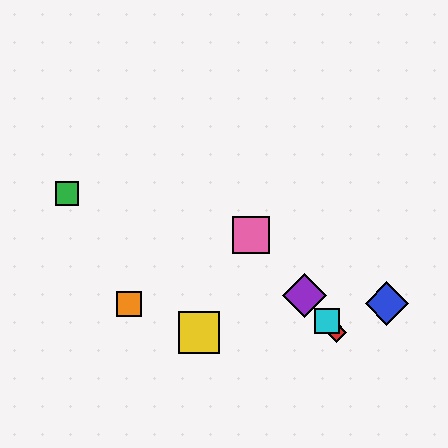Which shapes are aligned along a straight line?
The red diamond, the purple diamond, the cyan square, the pink square are aligned along a straight line.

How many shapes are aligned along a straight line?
4 shapes (the red diamond, the purple diamond, the cyan square, the pink square) are aligned along a straight line.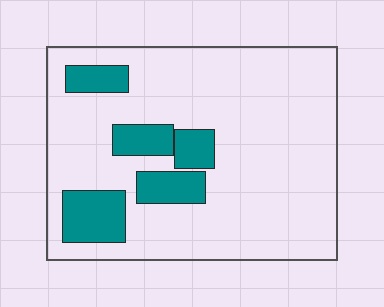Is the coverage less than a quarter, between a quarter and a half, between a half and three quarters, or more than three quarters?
Less than a quarter.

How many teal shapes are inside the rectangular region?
5.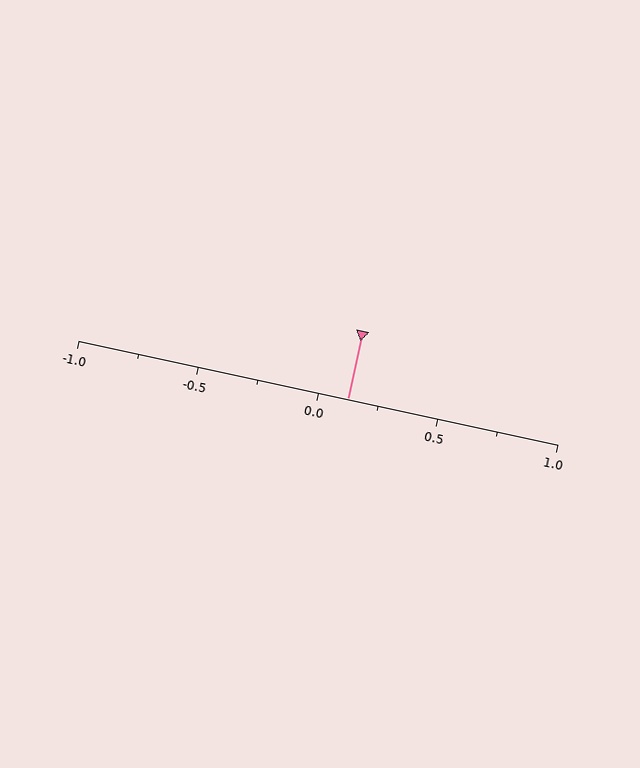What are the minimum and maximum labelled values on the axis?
The axis runs from -1.0 to 1.0.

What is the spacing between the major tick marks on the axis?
The major ticks are spaced 0.5 apart.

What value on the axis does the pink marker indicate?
The marker indicates approximately 0.12.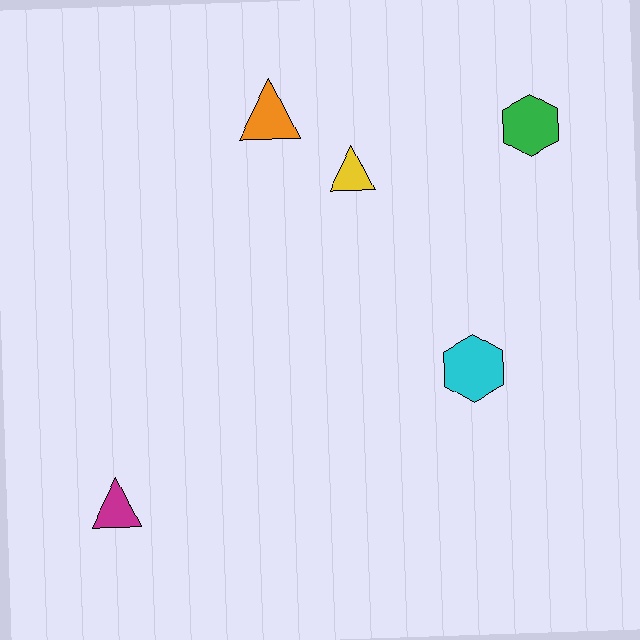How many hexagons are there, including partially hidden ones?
There are 2 hexagons.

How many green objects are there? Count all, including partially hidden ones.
There is 1 green object.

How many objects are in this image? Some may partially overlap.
There are 5 objects.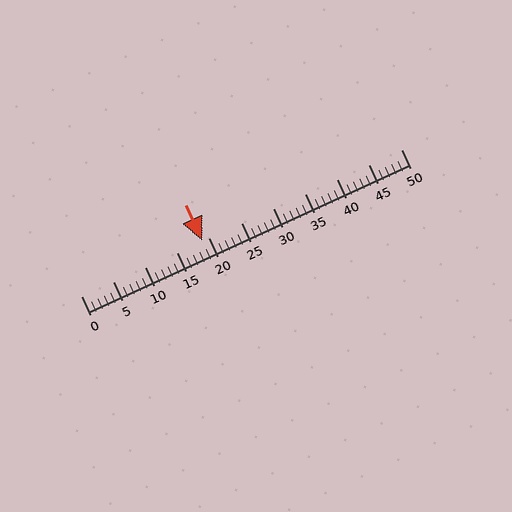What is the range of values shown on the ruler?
The ruler shows values from 0 to 50.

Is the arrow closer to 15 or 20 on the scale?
The arrow is closer to 20.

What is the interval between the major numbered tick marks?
The major tick marks are spaced 5 units apart.